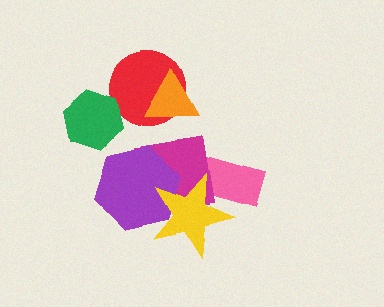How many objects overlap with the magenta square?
2 objects overlap with the magenta square.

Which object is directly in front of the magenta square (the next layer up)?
The purple hexagon is directly in front of the magenta square.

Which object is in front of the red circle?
The orange triangle is in front of the red circle.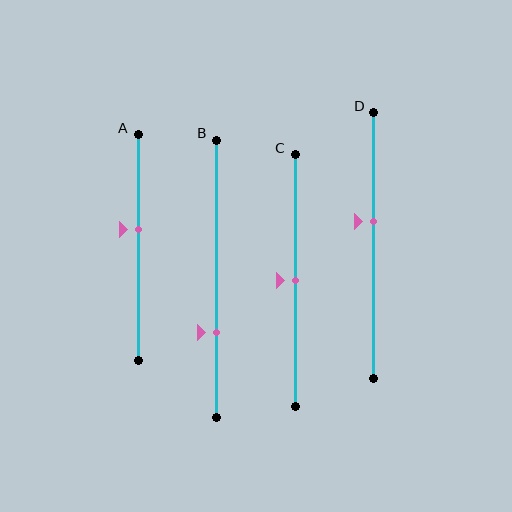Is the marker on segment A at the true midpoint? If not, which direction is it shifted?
No, the marker on segment A is shifted upward by about 8% of the segment length.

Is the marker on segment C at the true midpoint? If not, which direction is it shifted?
Yes, the marker on segment C is at the true midpoint.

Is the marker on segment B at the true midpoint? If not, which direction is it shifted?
No, the marker on segment B is shifted downward by about 19% of the segment length.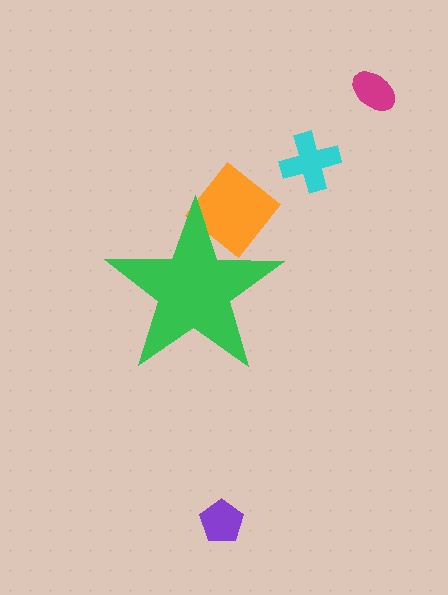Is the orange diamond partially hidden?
Yes, the orange diamond is partially hidden behind the green star.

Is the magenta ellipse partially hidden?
No, the magenta ellipse is fully visible.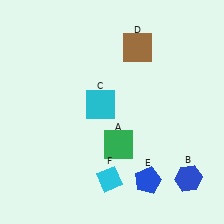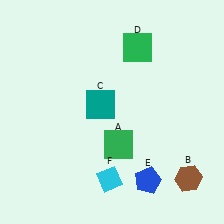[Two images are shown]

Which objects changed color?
B changed from blue to brown. C changed from cyan to teal. D changed from brown to green.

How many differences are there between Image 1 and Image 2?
There are 3 differences between the two images.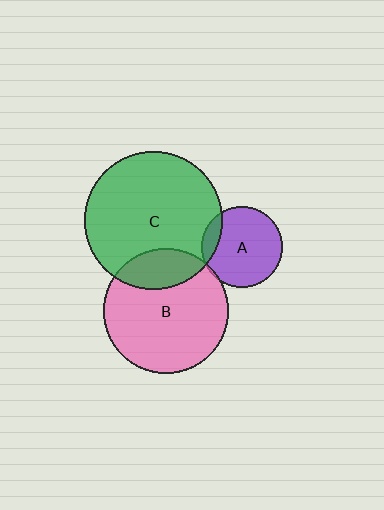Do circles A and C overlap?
Yes.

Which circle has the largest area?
Circle C (green).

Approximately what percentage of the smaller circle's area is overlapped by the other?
Approximately 10%.